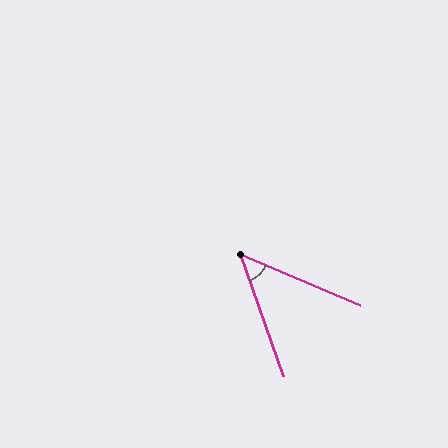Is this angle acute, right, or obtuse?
It is acute.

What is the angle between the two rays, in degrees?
Approximately 48 degrees.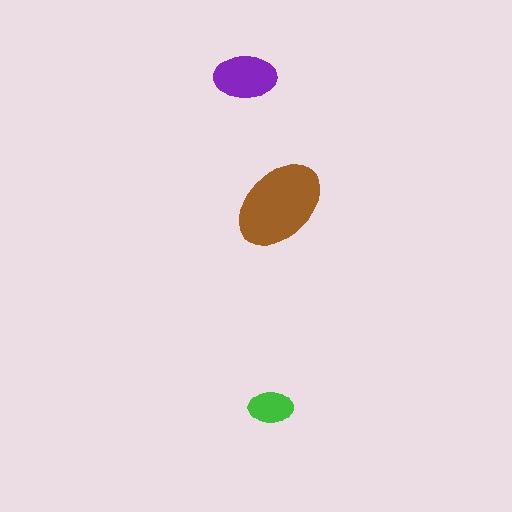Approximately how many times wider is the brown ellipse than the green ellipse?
About 2 times wider.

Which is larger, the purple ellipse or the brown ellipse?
The brown one.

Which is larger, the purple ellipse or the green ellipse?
The purple one.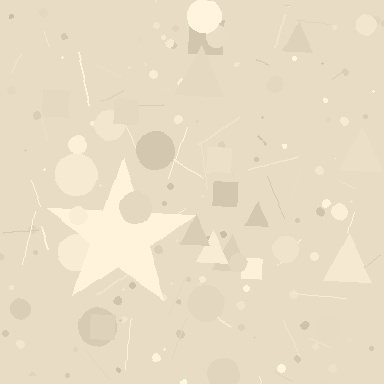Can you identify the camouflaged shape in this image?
The camouflaged shape is a star.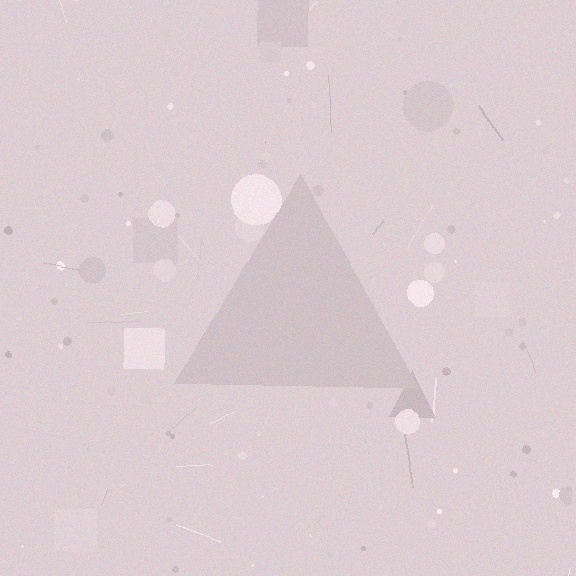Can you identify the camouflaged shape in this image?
The camouflaged shape is a triangle.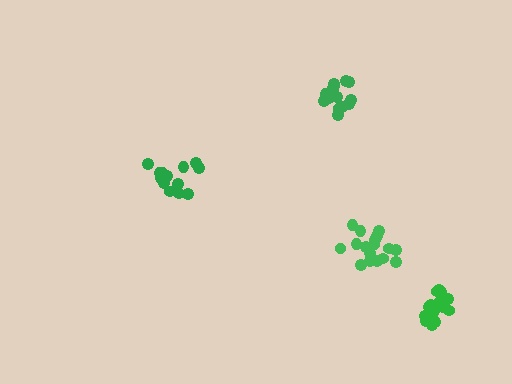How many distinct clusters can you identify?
There are 4 distinct clusters.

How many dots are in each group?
Group 1: 18 dots, Group 2: 18 dots, Group 3: 16 dots, Group 4: 16 dots (68 total).